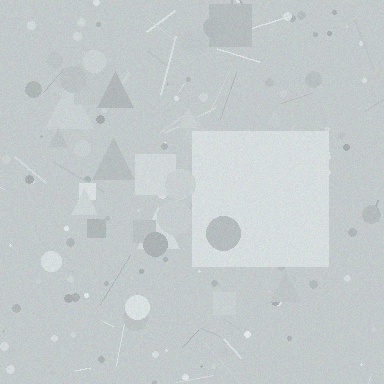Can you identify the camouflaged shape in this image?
The camouflaged shape is a square.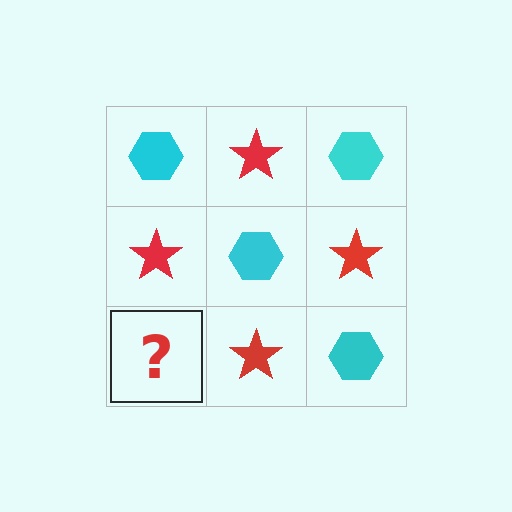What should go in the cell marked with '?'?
The missing cell should contain a cyan hexagon.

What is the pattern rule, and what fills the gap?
The rule is that it alternates cyan hexagon and red star in a checkerboard pattern. The gap should be filled with a cyan hexagon.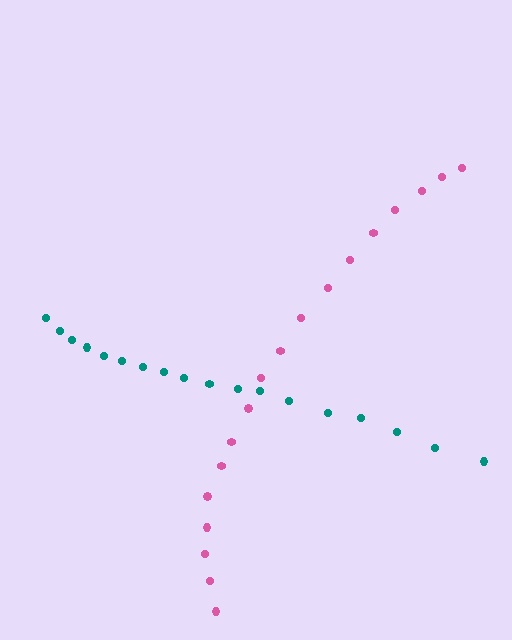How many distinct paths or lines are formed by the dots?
There are 2 distinct paths.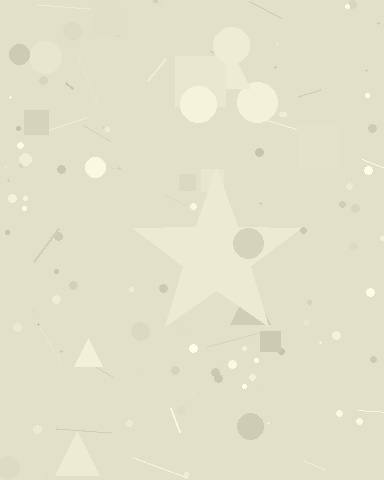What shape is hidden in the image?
A star is hidden in the image.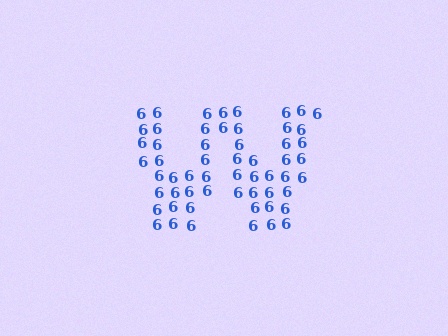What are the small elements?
The small elements are digit 6's.